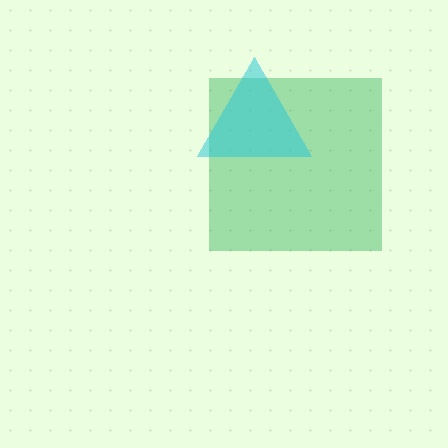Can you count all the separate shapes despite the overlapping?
Yes, there are 2 separate shapes.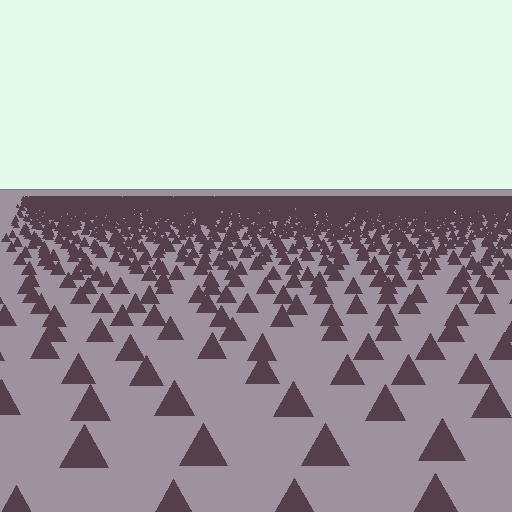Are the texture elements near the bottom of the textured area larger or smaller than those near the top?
Larger. Near the bottom, elements are closer to the viewer and appear at a bigger on-screen size.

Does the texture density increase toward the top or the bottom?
Density increases toward the top.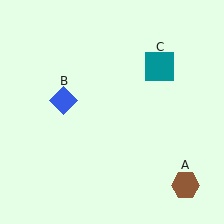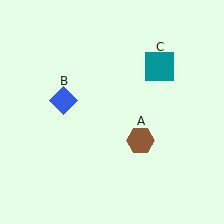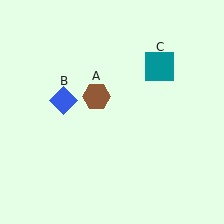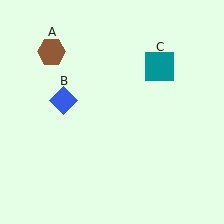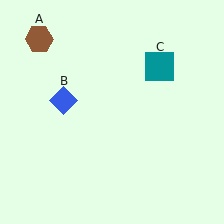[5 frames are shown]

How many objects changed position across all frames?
1 object changed position: brown hexagon (object A).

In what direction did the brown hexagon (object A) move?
The brown hexagon (object A) moved up and to the left.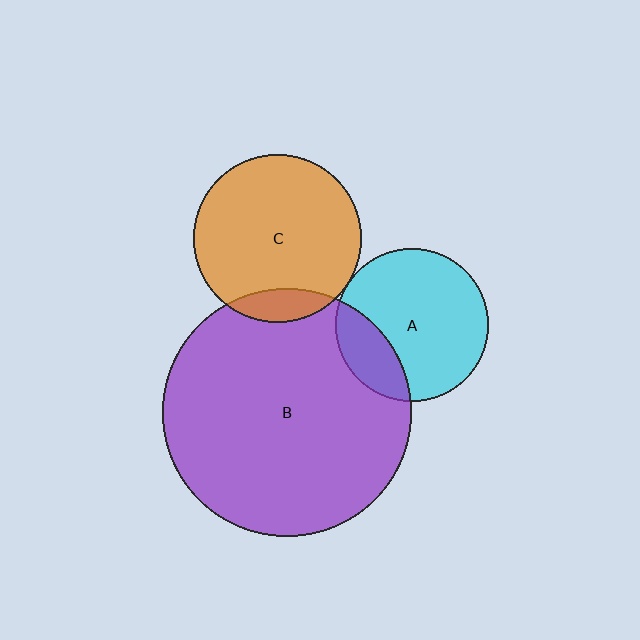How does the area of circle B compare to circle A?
Approximately 2.6 times.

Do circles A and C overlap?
Yes.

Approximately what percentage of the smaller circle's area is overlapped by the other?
Approximately 5%.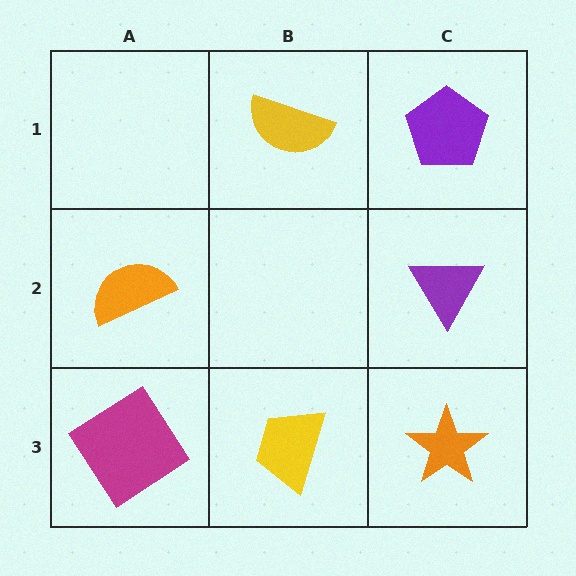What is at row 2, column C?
A purple triangle.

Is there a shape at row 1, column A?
No, that cell is empty.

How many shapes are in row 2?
2 shapes.